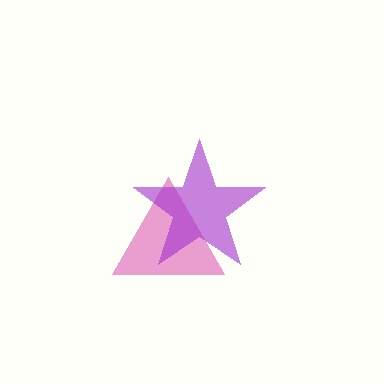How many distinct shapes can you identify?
There are 2 distinct shapes: a pink triangle, a purple star.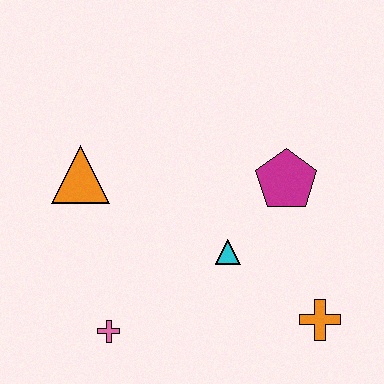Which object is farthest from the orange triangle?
The orange cross is farthest from the orange triangle.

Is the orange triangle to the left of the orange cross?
Yes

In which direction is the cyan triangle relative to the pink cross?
The cyan triangle is to the right of the pink cross.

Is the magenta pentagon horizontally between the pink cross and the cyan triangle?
No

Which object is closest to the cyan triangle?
The magenta pentagon is closest to the cyan triangle.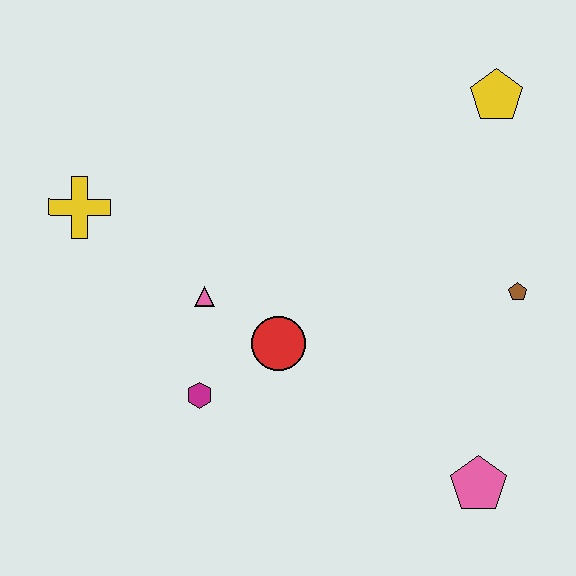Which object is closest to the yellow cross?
The pink triangle is closest to the yellow cross.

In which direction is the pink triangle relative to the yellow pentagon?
The pink triangle is to the left of the yellow pentagon.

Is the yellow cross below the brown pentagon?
No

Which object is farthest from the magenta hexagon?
The yellow pentagon is farthest from the magenta hexagon.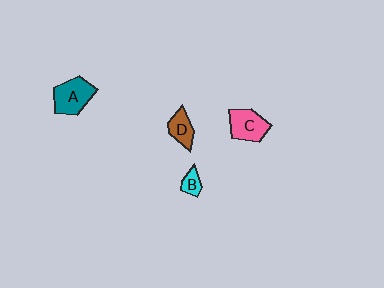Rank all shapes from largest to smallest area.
From largest to smallest: A (teal), C (pink), D (brown), B (cyan).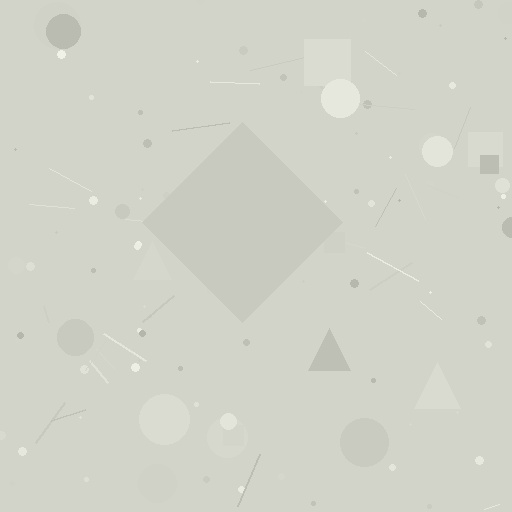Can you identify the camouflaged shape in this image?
The camouflaged shape is a diamond.